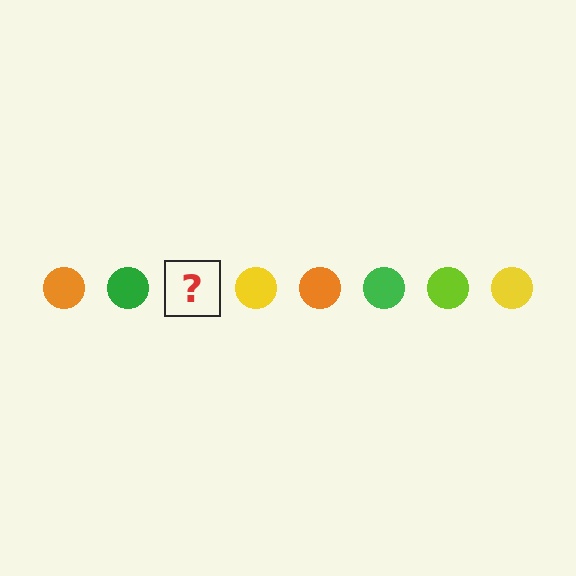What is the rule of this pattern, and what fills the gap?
The rule is that the pattern cycles through orange, green, lime, yellow circles. The gap should be filled with a lime circle.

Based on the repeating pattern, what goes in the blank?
The blank should be a lime circle.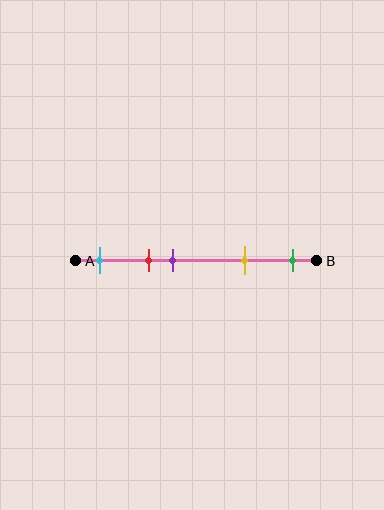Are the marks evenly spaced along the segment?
No, the marks are not evenly spaced.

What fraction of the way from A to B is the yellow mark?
The yellow mark is approximately 70% (0.7) of the way from A to B.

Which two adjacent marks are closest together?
The red and purple marks are the closest adjacent pair.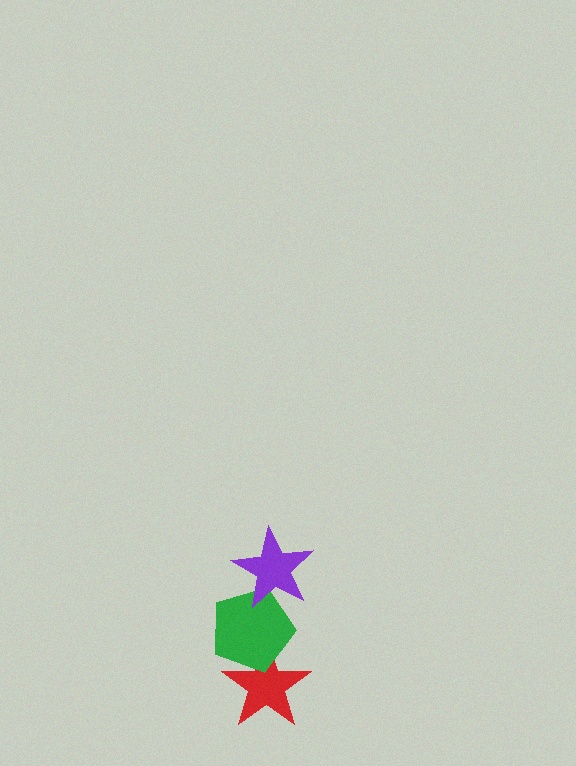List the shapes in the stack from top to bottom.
From top to bottom: the purple star, the green pentagon, the red star.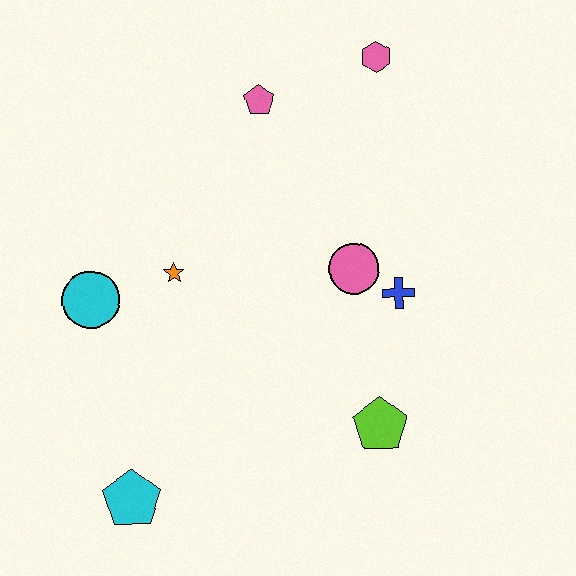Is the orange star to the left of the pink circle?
Yes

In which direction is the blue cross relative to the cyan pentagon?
The blue cross is to the right of the cyan pentagon.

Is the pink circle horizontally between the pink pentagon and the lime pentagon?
Yes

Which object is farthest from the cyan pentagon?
The pink hexagon is farthest from the cyan pentagon.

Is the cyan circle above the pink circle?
No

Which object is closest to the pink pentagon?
The pink hexagon is closest to the pink pentagon.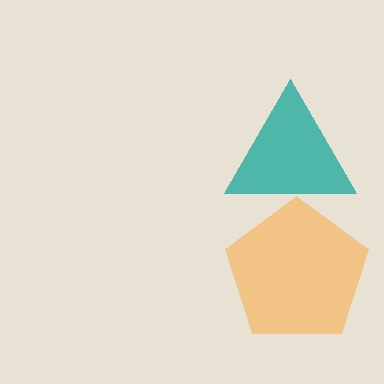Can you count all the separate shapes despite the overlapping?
Yes, there are 2 separate shapes.